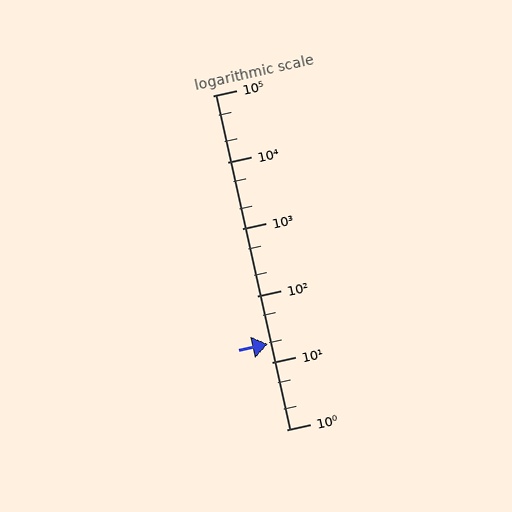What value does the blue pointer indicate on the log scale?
The pointer indicates approximately 19.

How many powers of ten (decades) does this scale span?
The scale spans 5 decades, from 1 to 100000.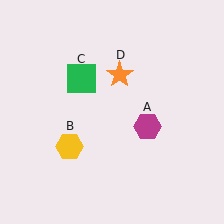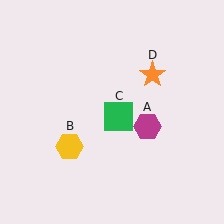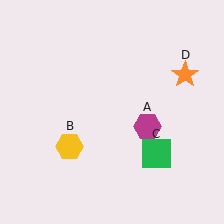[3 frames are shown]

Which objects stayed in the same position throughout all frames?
Magenta hexagon (object A) and yellow hexagon (object B) remained stationary.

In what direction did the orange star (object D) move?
The orange star (object D) moved right.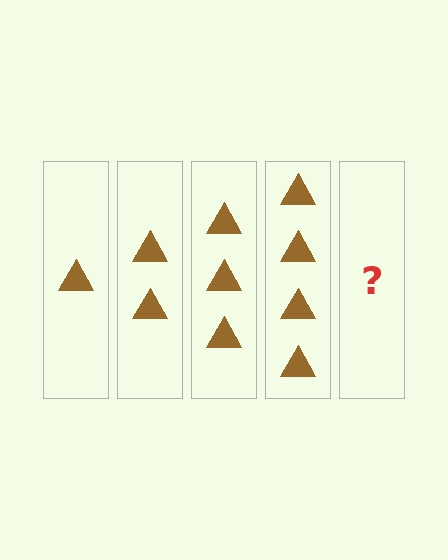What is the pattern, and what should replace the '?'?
The pattern is that each step adds one more triangle. The '?' should be 5 triangles.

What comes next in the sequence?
The next element should be 5 triangles.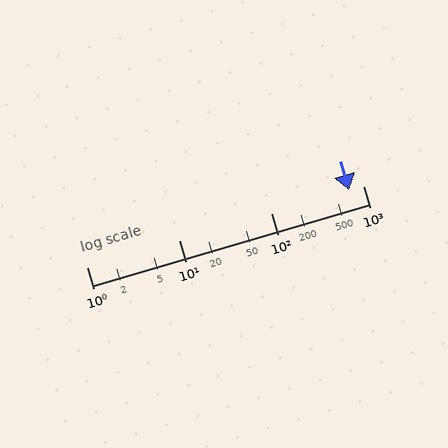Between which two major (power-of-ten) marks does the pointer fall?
The pointer is between 100 and 1000.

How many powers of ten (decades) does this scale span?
The scale spans 3 decades, from 1 to 1000.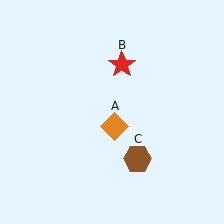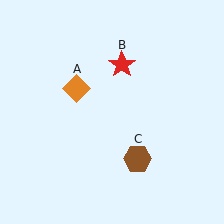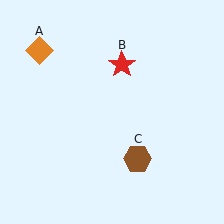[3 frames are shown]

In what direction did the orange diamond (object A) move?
The orange diamond (object A) moved up and to the left.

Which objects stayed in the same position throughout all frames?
Red star (object B) and brown hexagon (object C) remained stationary.